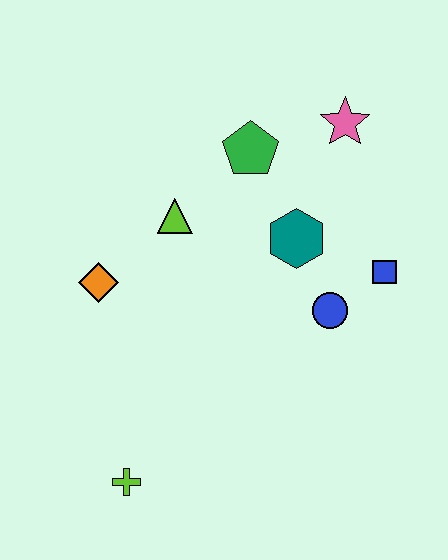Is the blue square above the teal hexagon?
No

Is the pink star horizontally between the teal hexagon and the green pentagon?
No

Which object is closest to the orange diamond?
The lime triangle is closest to the orange diamond.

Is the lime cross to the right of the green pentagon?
No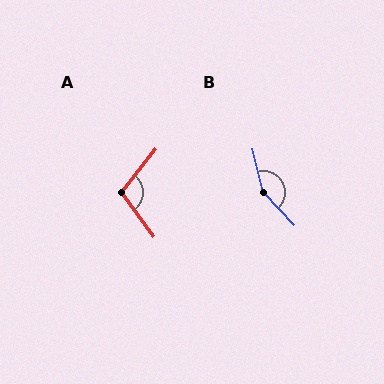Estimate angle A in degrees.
Approximately 105 degrees.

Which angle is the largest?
B, at approximately 150 degrees.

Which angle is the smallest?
A, at approximately 105 degrees.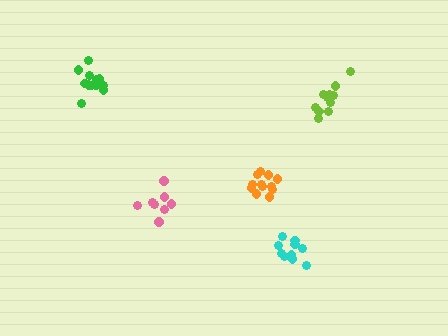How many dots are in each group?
Group 1: 11 dots, Group 2: 10 dots, Group 3: 12 dots, Group 4: 8 dots, Group 5: 12 dots (53 total).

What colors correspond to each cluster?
The clusters are colored: lime, cyan, orange, pink, green.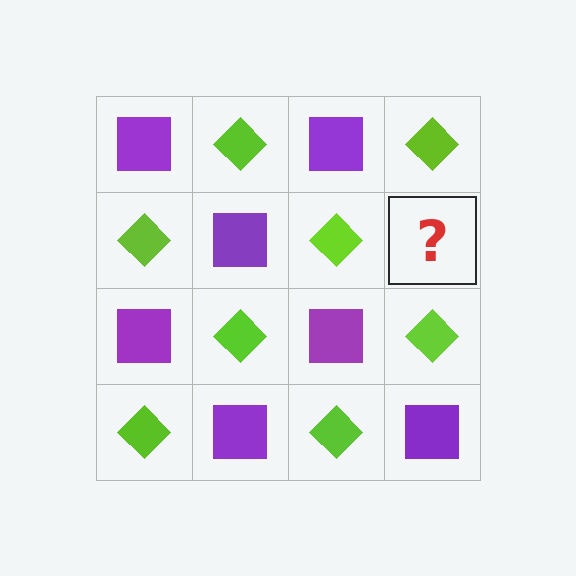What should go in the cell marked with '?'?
The missing cell should contain a purple square.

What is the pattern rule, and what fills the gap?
The rule is that it alternates purple square and lime diamond in a checkerboard pattern. The gap should be filled with a purple square.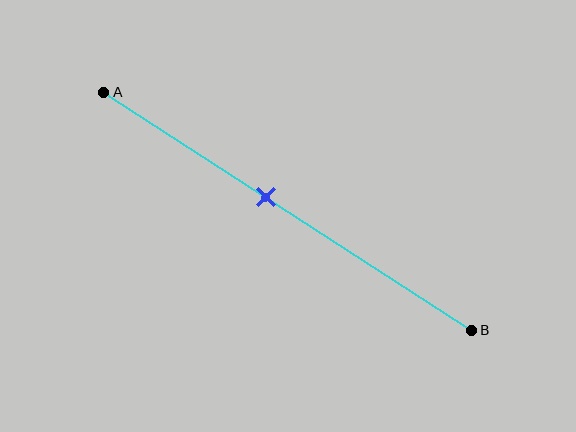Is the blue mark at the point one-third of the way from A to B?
No, the mark is at about 45% from A, not at the 33% one-third point.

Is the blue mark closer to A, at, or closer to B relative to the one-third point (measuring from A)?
The blue mark is closer to point B than the one-third point of segment AB.